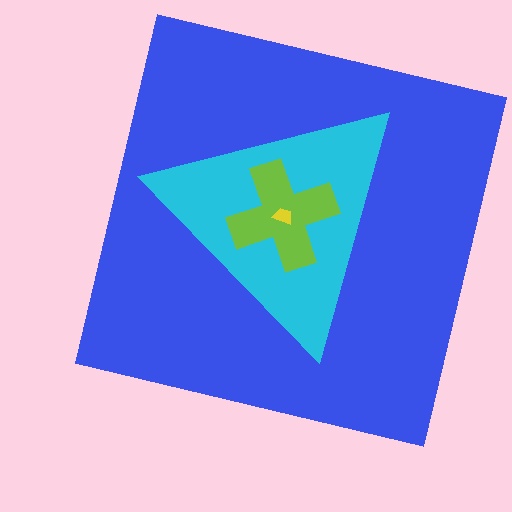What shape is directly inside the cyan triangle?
The lime cross.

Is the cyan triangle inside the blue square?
Yes.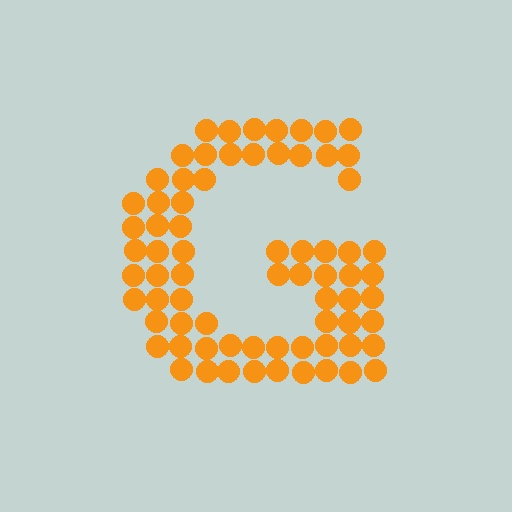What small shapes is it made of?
It is made of small circles.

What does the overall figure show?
The overall figure shows the letter G.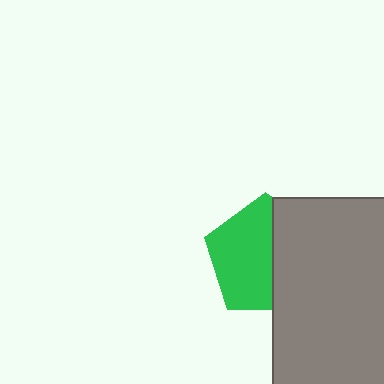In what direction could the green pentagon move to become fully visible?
The green pentagon could move left. That would shift it out from behind the gray rectangle entirely.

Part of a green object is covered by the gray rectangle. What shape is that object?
It is a pentagon.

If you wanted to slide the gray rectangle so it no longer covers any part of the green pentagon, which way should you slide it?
Slide it right — that is the most direct way to separate the two shapes.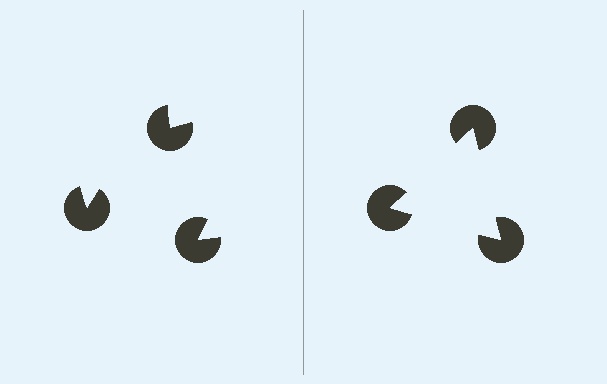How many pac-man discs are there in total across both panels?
6 — 3 on each side.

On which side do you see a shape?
An illusory triangle appears on the right side. On the left side the wedge cuts are rotated, so no coherent shape forms.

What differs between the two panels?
The pac-man discs are positioned identically on both sides; only the wedge orientations differ. On the right they align to a triangle; on the left they are misaligned.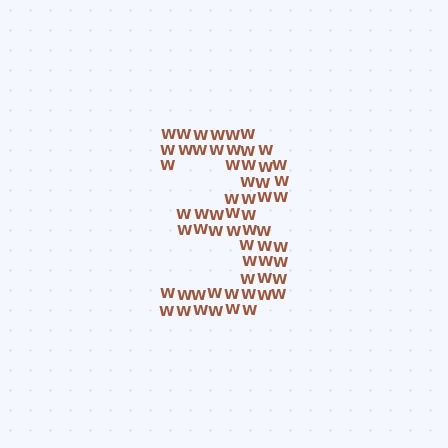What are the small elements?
The small elements are letter W's.